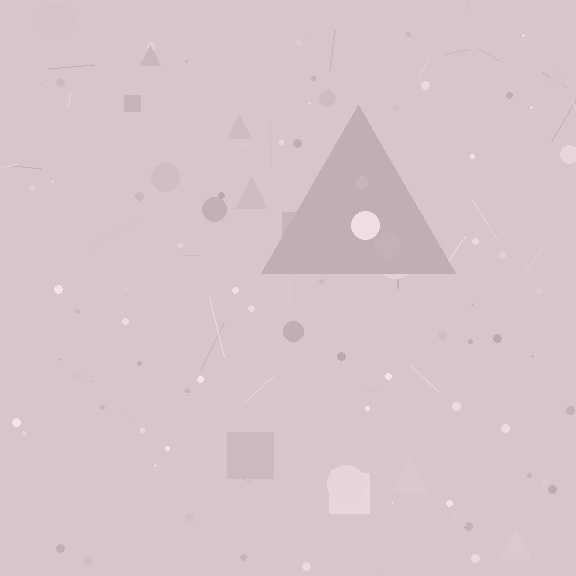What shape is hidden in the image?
A triangle is hidden in the image.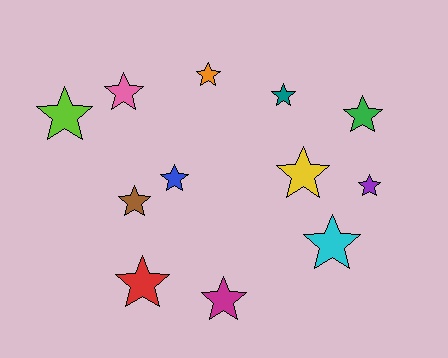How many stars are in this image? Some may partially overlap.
There are 12 stars.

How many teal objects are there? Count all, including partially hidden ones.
There is 1 teal object.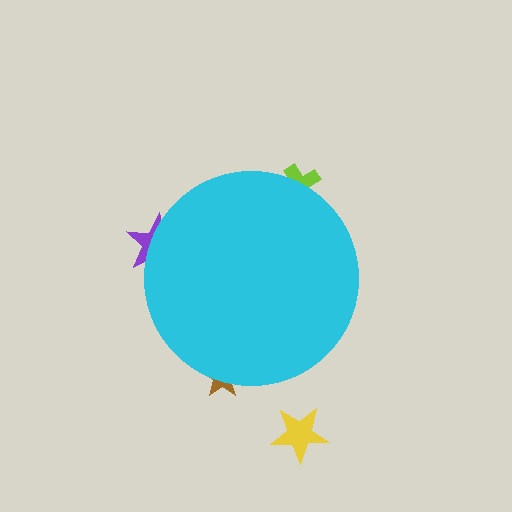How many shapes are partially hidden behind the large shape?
3 shapes are partially hidden.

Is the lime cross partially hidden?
Yes, the lime cross is partially hidden behind the cyan circle.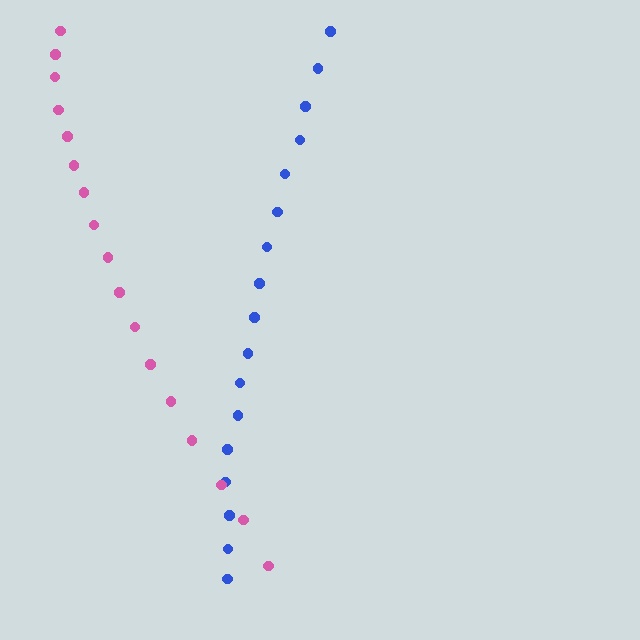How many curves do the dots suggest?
There are 2 distinct paths.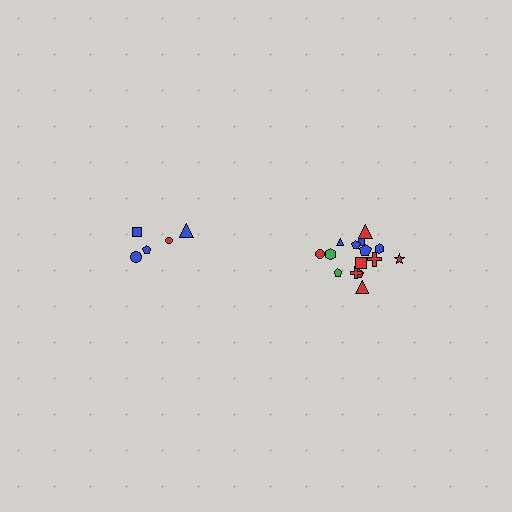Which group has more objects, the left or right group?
The right group.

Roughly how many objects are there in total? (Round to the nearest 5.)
Roughly 20 objects in total.